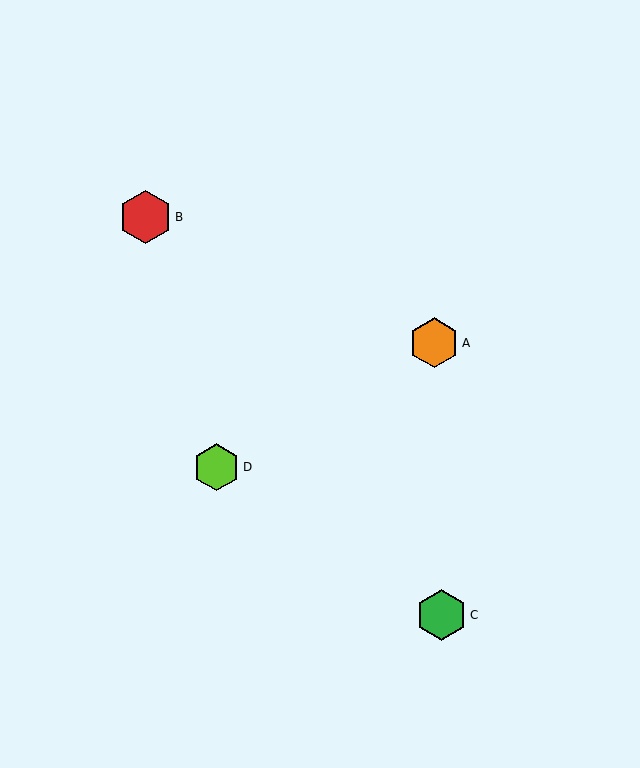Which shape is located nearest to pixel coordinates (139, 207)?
The red hexagon (labeled B) at (146, 217) is nearest to that location.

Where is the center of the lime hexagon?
The center of the lime hexagon is at (217, 467).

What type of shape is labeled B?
Shape B is a red hexagon.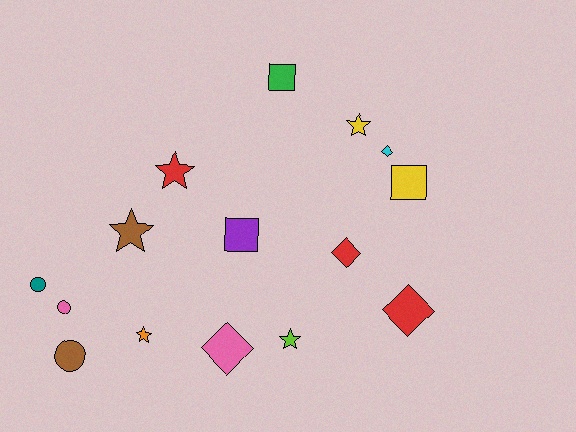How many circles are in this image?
There are 3 circles.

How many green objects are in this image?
There is 1 green object.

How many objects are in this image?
There are 15 objects.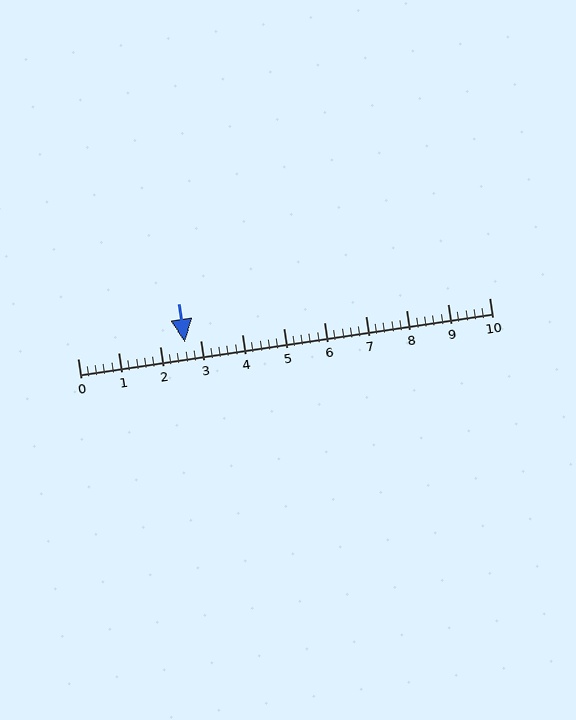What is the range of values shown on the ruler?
The ruler shows values from 0 to 10.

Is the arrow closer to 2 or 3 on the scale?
The arrow is closer to 3.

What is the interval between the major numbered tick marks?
The major tick marks are spaced 1 units apart.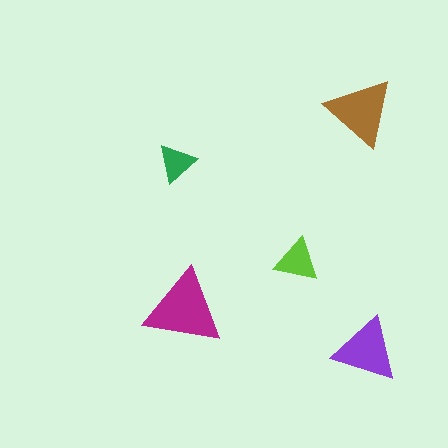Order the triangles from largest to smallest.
the magenta one, the brown one, the purple one, the lime one, the green one.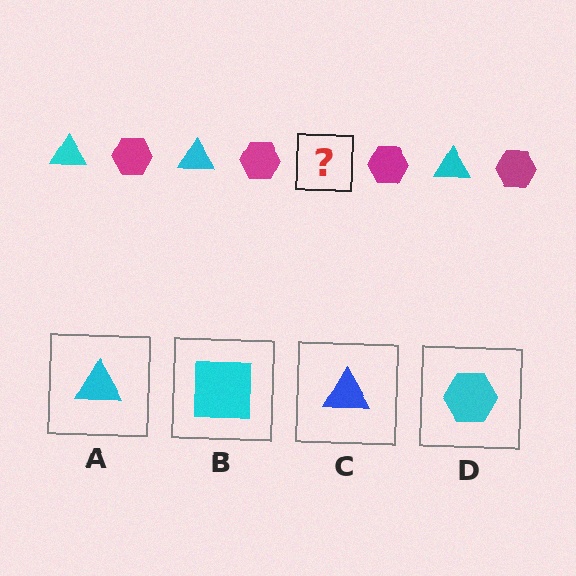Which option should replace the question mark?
Option A.